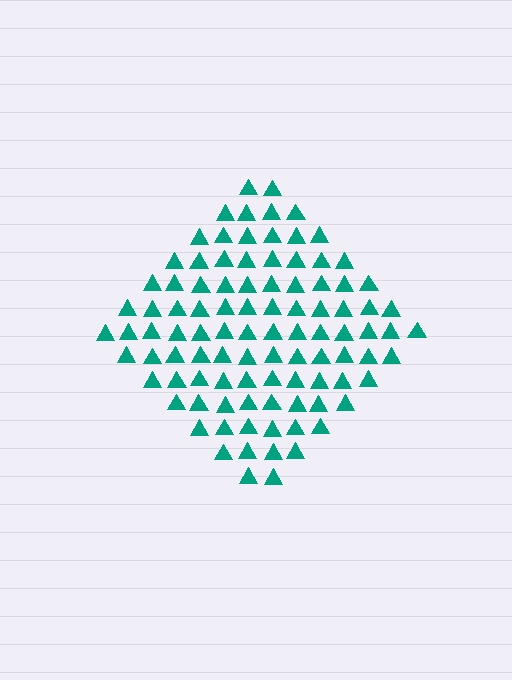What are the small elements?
The small elements are triangles.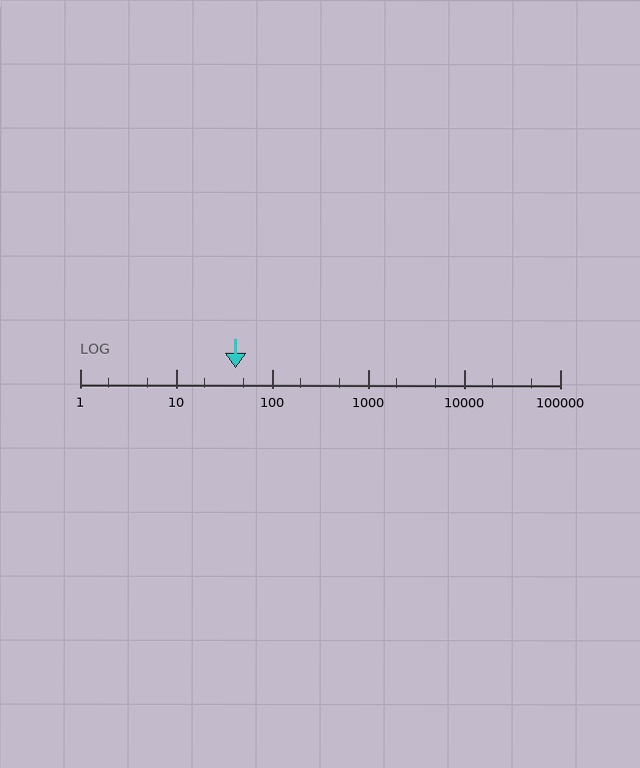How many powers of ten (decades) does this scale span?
The scale spans 5 decades, from 1 to 100000.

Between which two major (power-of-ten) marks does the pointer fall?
The pointer is between 10 and 100.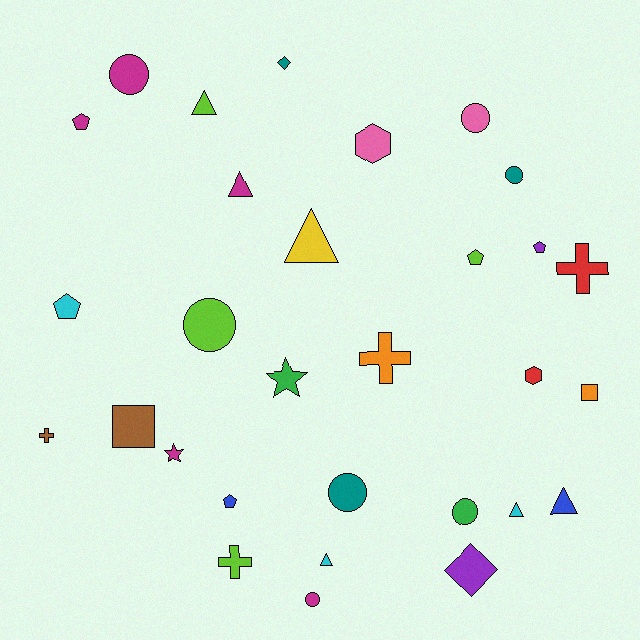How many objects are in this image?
There are 30 objects.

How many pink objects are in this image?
There are 2 pink objects.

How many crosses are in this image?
There are 4 crosses.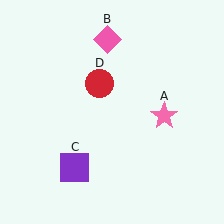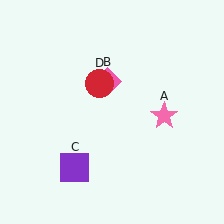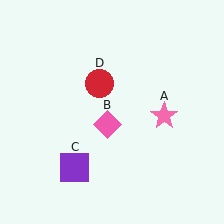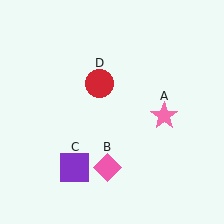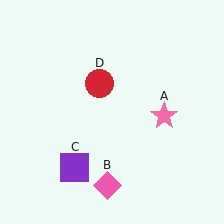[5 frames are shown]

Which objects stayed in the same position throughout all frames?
Pink star (object A) and purple square (object C) and red circle (object D) remained stationary.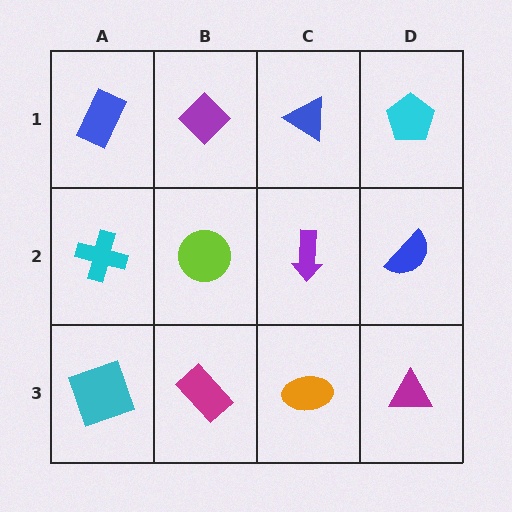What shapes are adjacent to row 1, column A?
A cyan cross (row 2, column A), a purple diamond (row 1, column B).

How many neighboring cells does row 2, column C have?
4.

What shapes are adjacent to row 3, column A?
A cyan cross (row 2, column A), a magenta rectangle (row 3, column B).